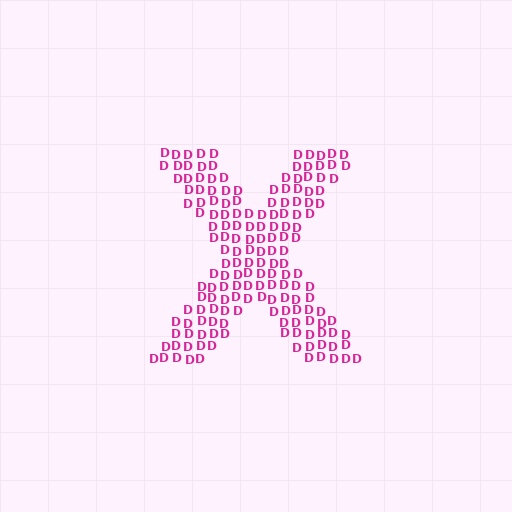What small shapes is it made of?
It is made of small letter D's.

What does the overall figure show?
The overall figure shows the letter X.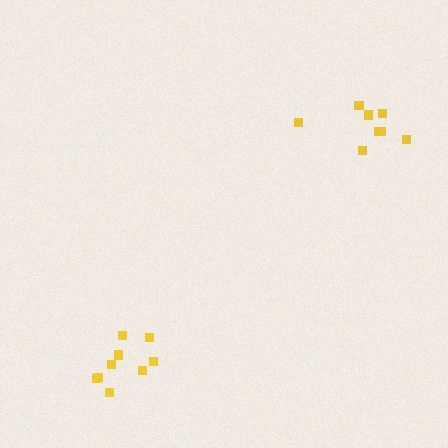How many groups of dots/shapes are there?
There are 2 groups.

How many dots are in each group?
Group 1: 9 dots, Group 2: 8 dots (17 total).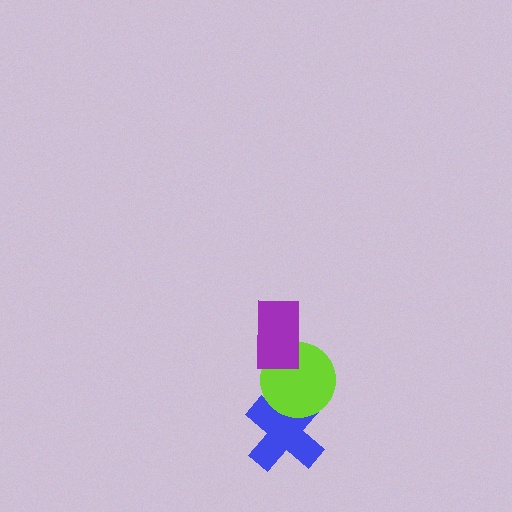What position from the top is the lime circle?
The lime circle is 2nd from the top.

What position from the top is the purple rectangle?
The purple rectangle is 1st from the top.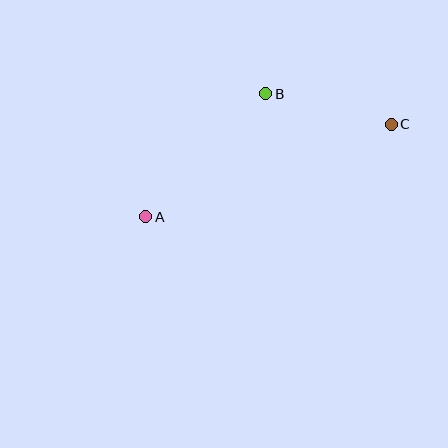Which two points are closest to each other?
Points B and C are closest to each other.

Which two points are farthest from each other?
Points A and C are farthest from each other.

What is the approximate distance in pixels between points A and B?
The distance between A and B is approximately 172 pixels.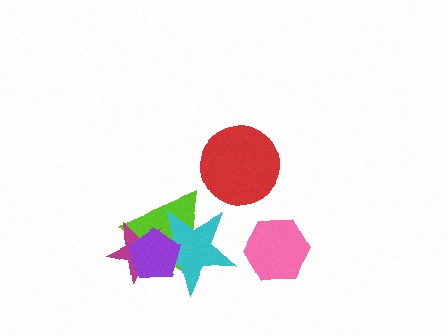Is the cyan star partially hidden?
Yes, it is partially covered by another shape.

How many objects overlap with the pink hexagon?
0 objects overlap with the pink hexagon.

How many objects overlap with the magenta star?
3 objects overlap with the magenta star.